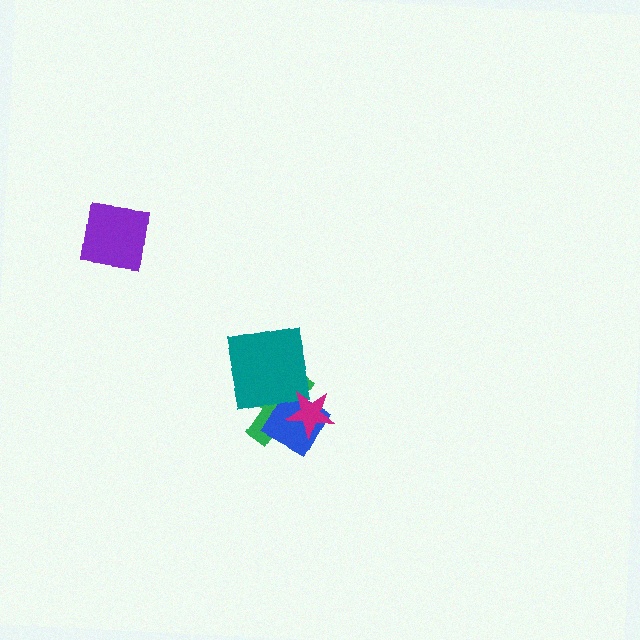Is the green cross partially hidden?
Yes, it is partially covered by another shape.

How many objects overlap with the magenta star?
2 objects overlap with the magenta star.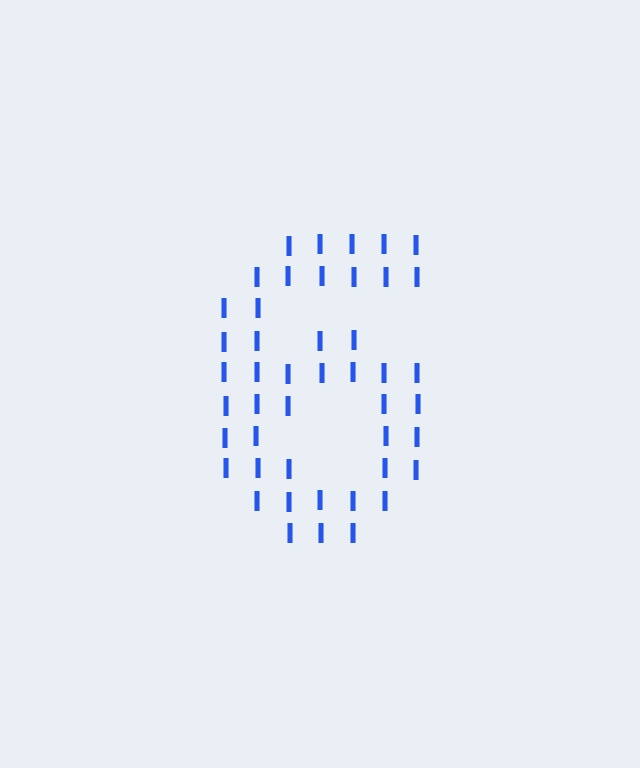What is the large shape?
The large shape is the digit 6.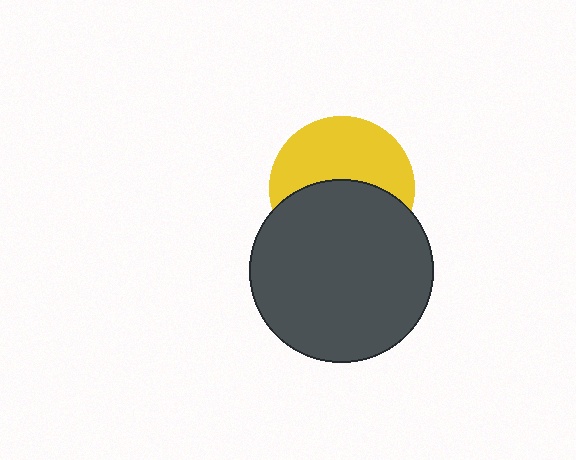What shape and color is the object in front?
The object in front is a dark gray circle.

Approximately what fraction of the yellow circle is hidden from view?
Roughly 49% of the yellow circle is hidden behind the dark gray circle.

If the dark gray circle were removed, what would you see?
You would see the complete yellow circle.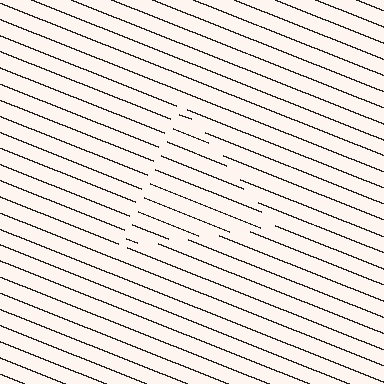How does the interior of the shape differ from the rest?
The interior of the shape contains the same grating, shifted by half a period — the contour is defined by the phase discontinuity where line-ends from the inner and outer gratings abut.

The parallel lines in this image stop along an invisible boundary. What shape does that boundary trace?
An illusory triangle. The interior of the shape contains the same grating, shifted by half a period — the contour is defined by the phase discontinuity where line-ends from the inner and outer gratings abut.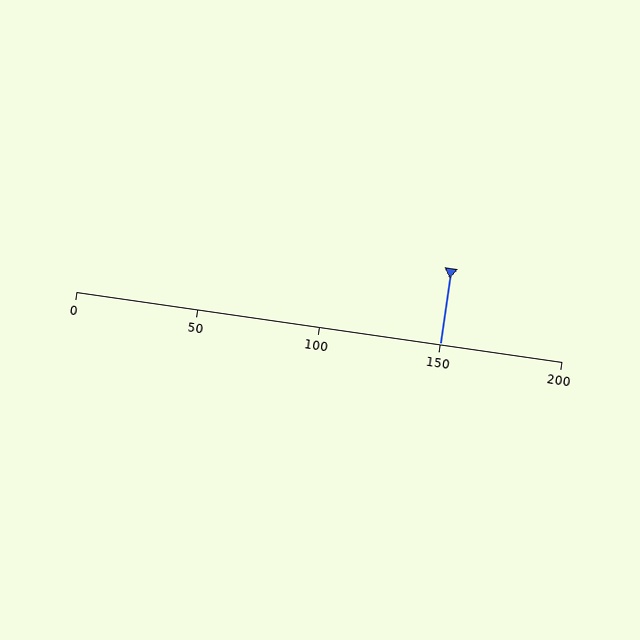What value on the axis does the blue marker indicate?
The marker indicates approximately 150.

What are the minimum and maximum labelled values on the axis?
The axis runs from 0 to 200.